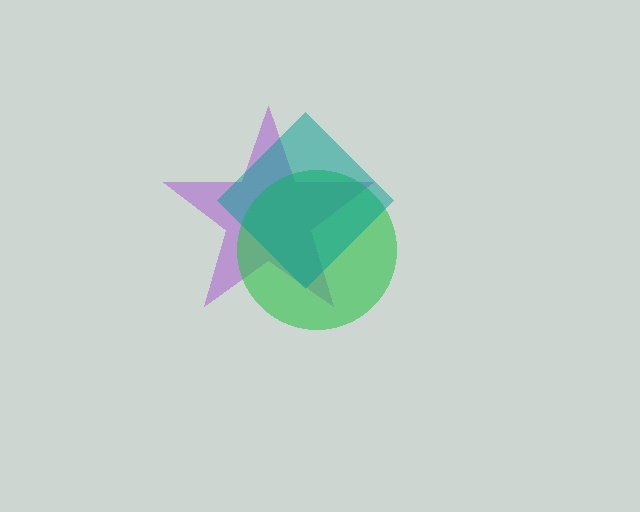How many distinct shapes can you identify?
There are 3 distinct shapes: a purple star, a green circle, a teal diamond.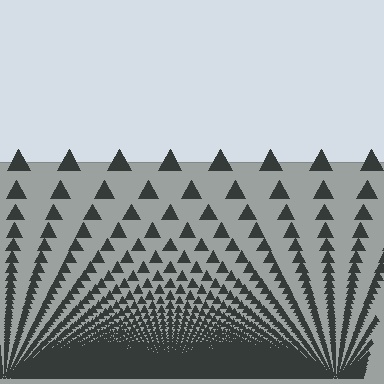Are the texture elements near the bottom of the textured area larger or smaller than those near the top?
Smaller. The gradient is inverted — elements near the bottom are smaller and denser.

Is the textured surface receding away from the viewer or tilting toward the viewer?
The surface appears to tilt toward the viewer. Texture elements get larger and sparser toward the top.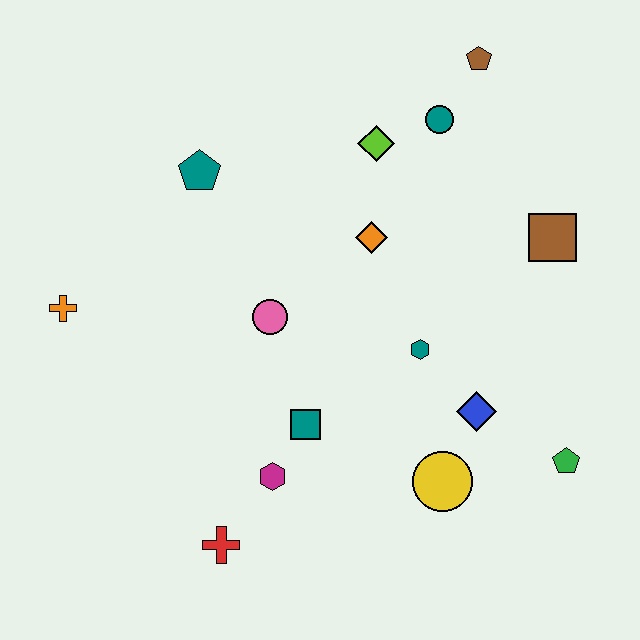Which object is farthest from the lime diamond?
The red cross is farthest from the lime diamond.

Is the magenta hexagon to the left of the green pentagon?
Yes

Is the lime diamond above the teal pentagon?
Yes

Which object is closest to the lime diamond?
The teal circle is closest to the lime diamond.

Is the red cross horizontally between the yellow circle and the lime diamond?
No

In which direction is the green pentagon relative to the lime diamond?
The green pentagon is below the lime diamond.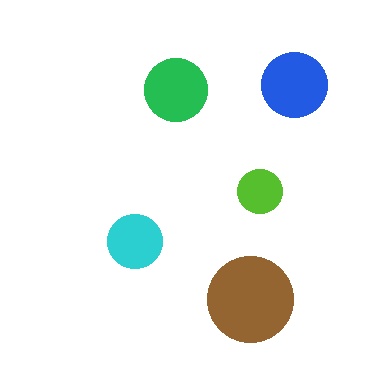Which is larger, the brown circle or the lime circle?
The brown one.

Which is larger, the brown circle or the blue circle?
The brown one.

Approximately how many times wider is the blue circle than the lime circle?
About 1.5 times wider.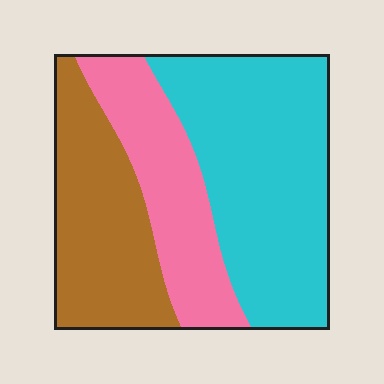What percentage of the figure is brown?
Brown covers roughly 30% of the figure.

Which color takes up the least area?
Pink, at roughly 25%.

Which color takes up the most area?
Cyan, at roughly 45%.